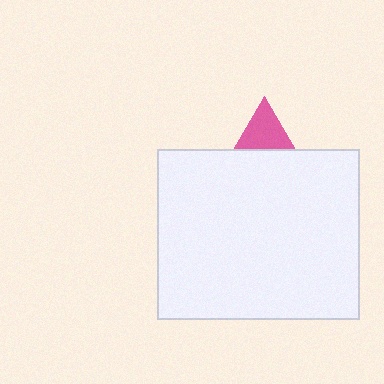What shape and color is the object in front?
The object in front is a white rectangle.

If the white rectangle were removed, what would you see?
You would see the complete pink triangle.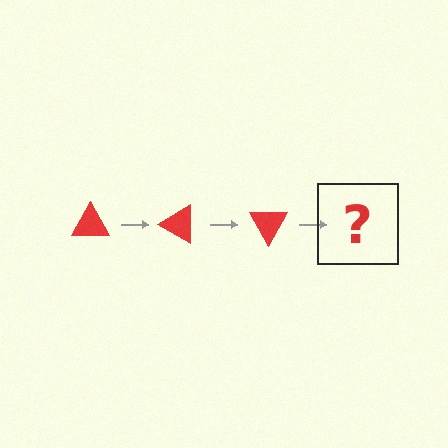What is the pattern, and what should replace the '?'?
The pattern is that the triangle rotates 30 degrees each step. The '?' should be a red triangle rotated 90 degrees.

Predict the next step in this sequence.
The next step is a red triangle rotated 90 degrees.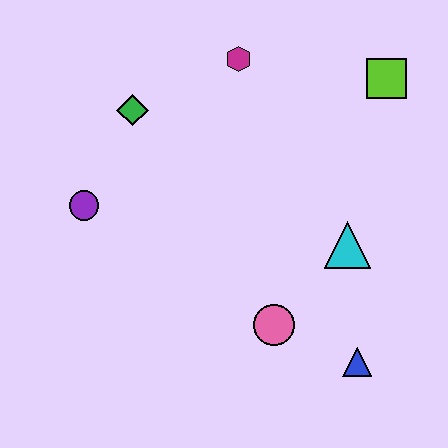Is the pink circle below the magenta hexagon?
Yes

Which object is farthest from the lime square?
The purple circle is farthest from the lime square.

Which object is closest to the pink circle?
The blue triangle is closest to the pink circle.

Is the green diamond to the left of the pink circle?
Yes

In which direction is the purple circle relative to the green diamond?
The purple circle is below the green diamond.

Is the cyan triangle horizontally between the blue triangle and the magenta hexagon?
Yes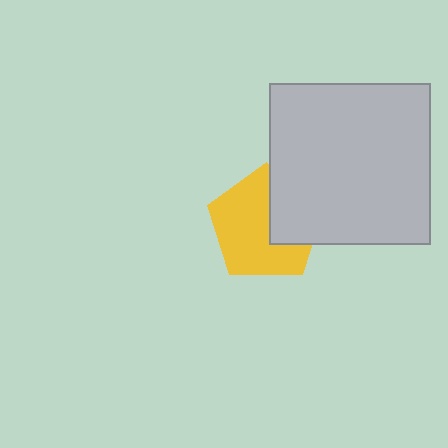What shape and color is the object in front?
The object in front is a light gray square.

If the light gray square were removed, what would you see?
You would see the complete yellow pentagon.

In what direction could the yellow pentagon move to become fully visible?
The yellow pentagon could move left. That would shift it out from behind the light gray square entirely.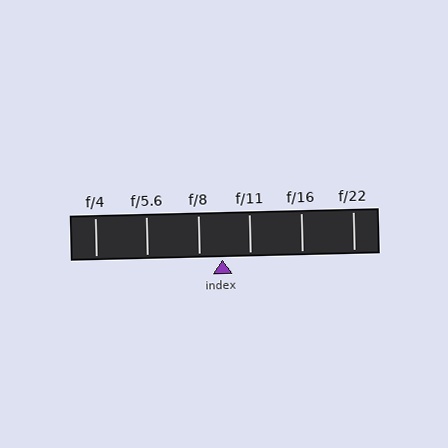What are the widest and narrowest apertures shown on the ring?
The widest aperture shown is f/4 and the narrowest is f/22.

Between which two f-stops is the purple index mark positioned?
The index mark is between f/8 and f/11.